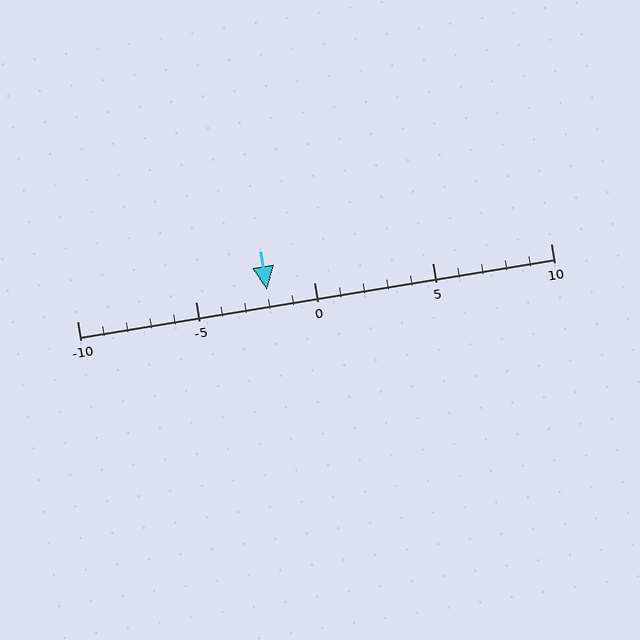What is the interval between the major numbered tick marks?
The major tick marks are spaced 5 units apart.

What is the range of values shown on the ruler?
The ruler shows values from -10 to 10.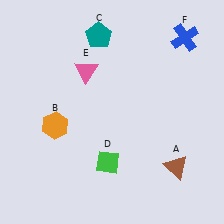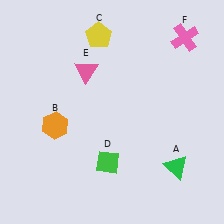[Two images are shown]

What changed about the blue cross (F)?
In Image 1, F is blue. In Image 2, it changed to pink.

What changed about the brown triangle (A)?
In Image 1, A is brown. In Image 2, it changed to green.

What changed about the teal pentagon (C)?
In Image 1, C is teal. In Image 2, it changed to yellow.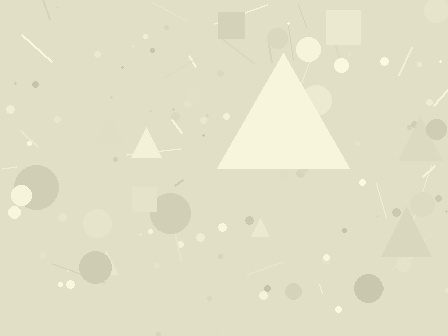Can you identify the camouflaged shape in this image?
The camouflaged shape is a triangle.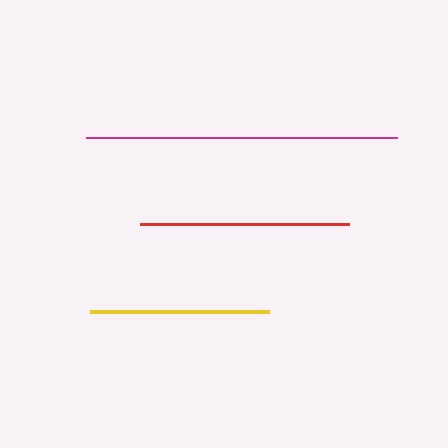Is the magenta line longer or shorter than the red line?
The magenta line is longer than the red line.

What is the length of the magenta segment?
The magenta segment is approximately 311 pixels long.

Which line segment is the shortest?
The yellow line is the shortest at approximately 179 pixels.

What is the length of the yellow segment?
The yellow segment is approximately 179 pixels long.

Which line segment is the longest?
The magenta line is the longest at approximately 311 pixels.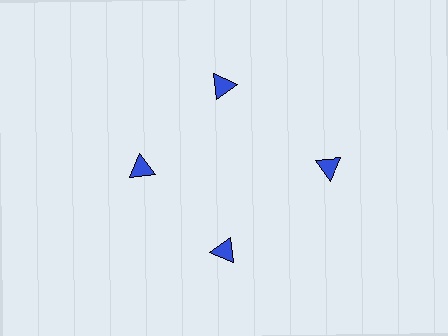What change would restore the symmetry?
The symmetry would be restored by moving it inward, back onto the ring so that all 4 triangles sit at equal angles and equal distance from the center.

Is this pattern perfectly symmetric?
No. The 4 blue triangles are arranged in a ring, but one element near the 3 o'clock position is pushed outward from the center, breaking the 4-fold rotational symmetry.